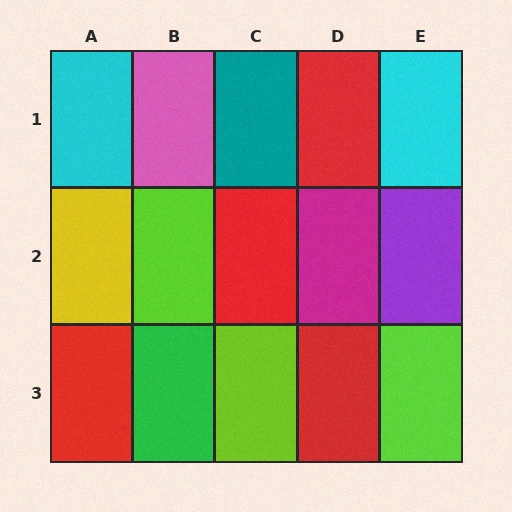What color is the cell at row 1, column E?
Cyan.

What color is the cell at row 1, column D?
Red.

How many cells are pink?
1 cell is pink.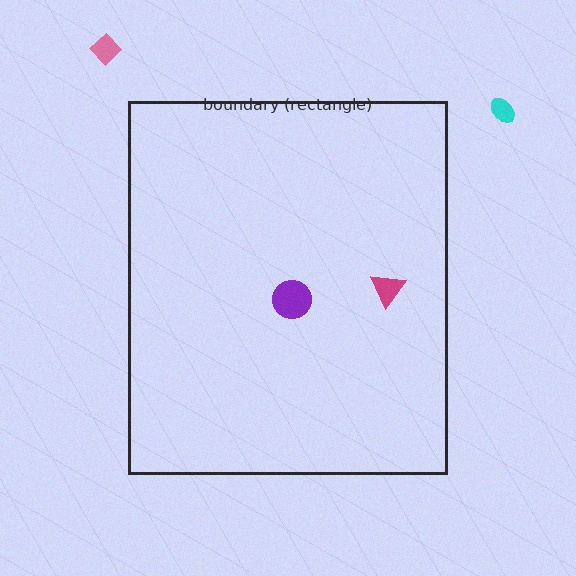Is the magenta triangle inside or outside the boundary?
Inside.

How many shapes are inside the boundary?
2 inside, 2 outside.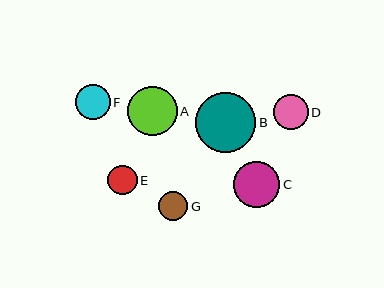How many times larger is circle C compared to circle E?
Circle C is approximately 1.6 times the size of circle E.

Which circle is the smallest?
Circle G is the smallest with a size of approximately 29 pixels.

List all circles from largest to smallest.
From largest to smallest: B, A, C, F, D, E, G.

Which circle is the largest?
Circle B is the largest with a size of approximately 61 pixels.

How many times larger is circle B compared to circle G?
Circle B is approximately 2.1 times the size of circle G.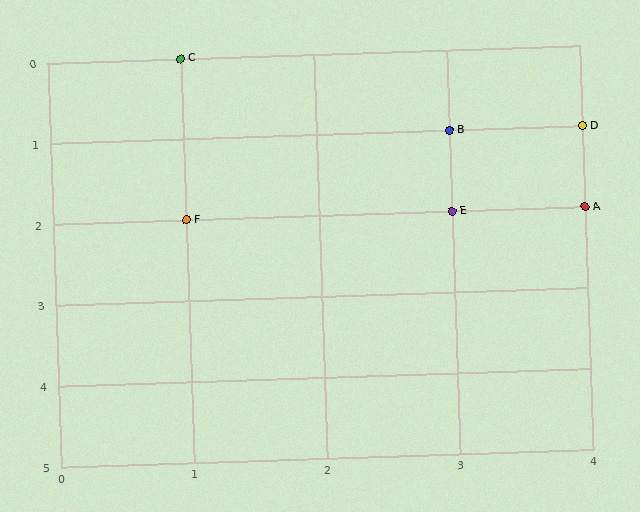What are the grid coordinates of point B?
Point B is at grid coordinates (3, 1).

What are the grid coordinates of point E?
Point E is at grid coordinates (3, 2).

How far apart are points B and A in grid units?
Points B and A are 1 column and 1 row apart (about 1.4 grid units diagonally).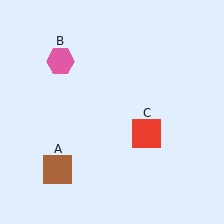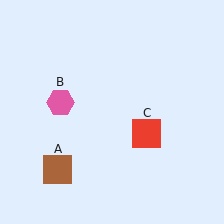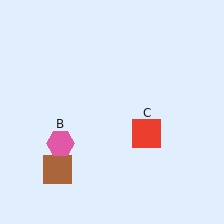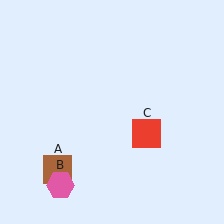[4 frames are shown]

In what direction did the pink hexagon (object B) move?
The pink hexagon (object B) moved down.